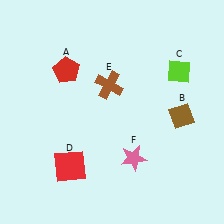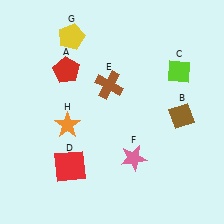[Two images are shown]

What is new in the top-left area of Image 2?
A yellow pentagon (G) was added in the top-left area of Image 2.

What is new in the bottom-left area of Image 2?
An orange star (H) was added in the bottom-left area of Image 2.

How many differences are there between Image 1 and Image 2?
There are 2 differences between the two images.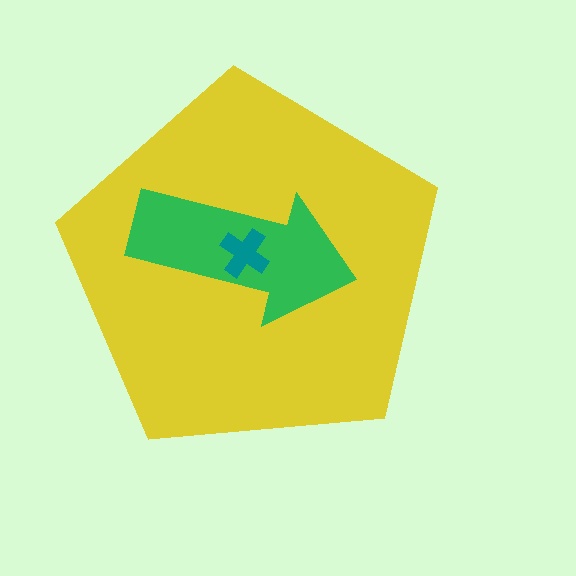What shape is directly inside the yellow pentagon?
The green arrow.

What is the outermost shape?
The yellow pentagon.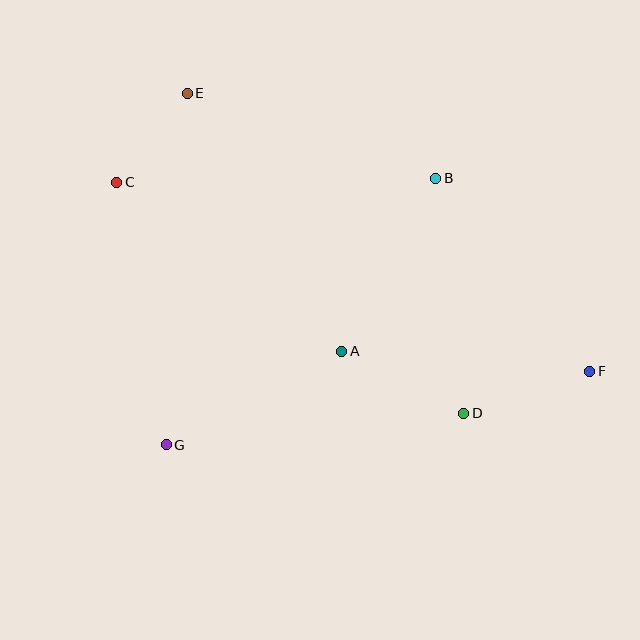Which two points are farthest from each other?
Points C and F are farthest from each other.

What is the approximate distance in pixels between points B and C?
The distance between B and C is approximately 319 pixels.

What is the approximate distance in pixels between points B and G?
The distance between B and G is approximately 379 pixels.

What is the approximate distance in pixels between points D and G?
The distance between D and G is approximately 300 pixels.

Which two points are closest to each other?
Points C and E are closest to each other.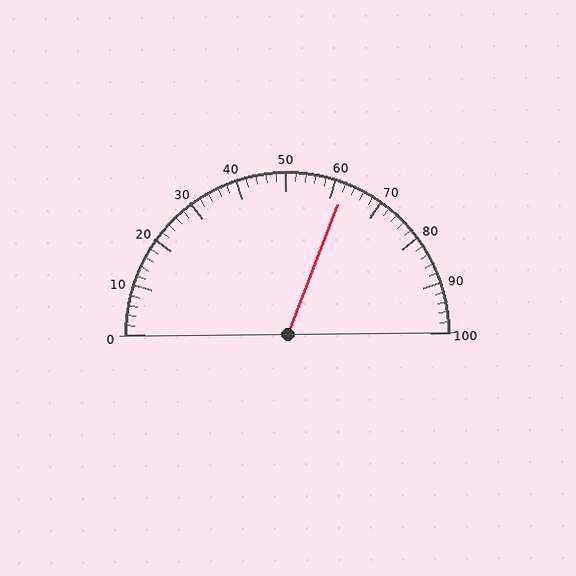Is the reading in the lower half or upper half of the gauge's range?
The reading is in the upper half of the range (0 to 100).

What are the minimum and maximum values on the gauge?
The gauge ranges from 0 to 100.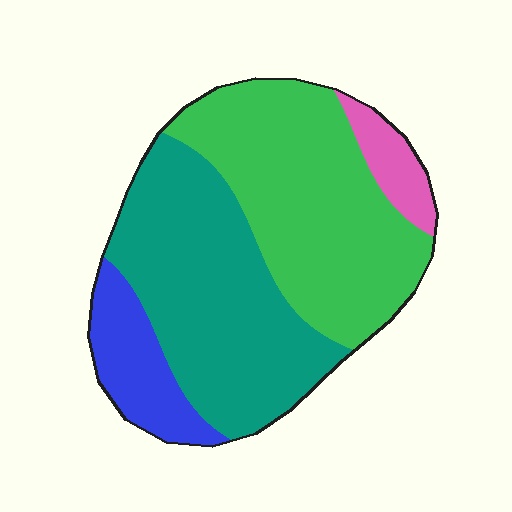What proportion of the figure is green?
Green covers around 40% of the figure.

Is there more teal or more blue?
Teal.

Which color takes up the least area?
Pink, at roughly 5%.